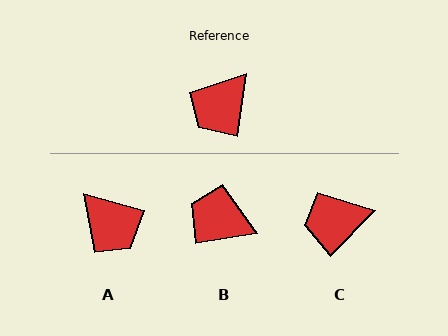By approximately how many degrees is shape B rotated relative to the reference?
Approximately 72 degrees clockwise.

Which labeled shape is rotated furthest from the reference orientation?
A, about 82 degrees away.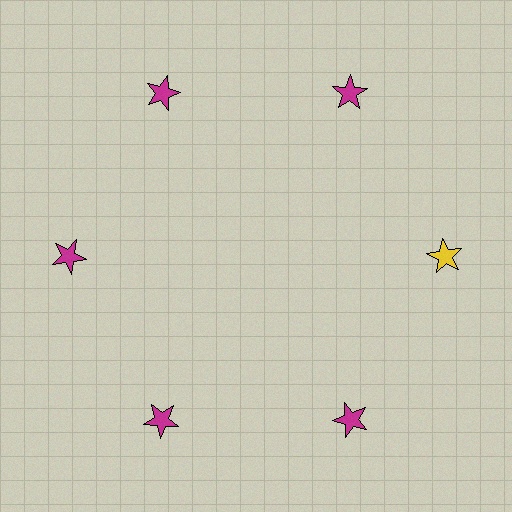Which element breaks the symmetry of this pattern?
The yellow star at roughly the 3 o'clock position breaks the symmetry. All other shapes are magenta stars.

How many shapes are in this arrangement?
There are 6 shapes arranged in a ring pattern.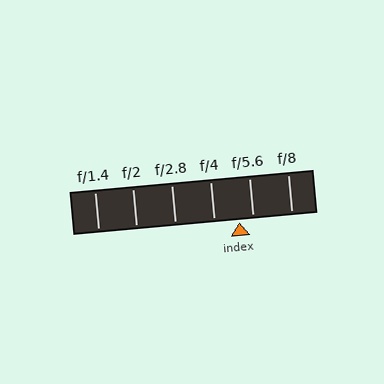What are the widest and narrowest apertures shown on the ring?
The widest aperture shown is f/1.4 and the narrowest is f/8.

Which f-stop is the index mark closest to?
The index mark is closest to f/5.6.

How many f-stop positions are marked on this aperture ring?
There are 6 f-stop positions marked.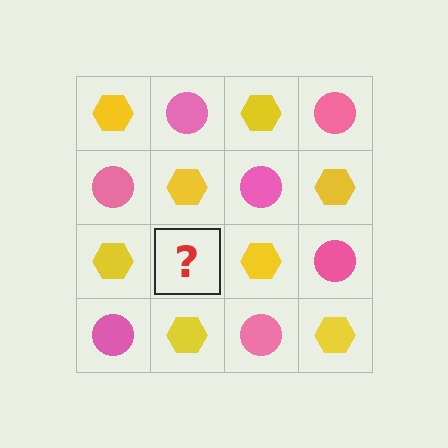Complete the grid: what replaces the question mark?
The question mark should be replaced with a pink circle.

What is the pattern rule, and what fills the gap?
The rule is that it alternates yellow hexagon and pink circle in a checkerboard pattern. The gap should be filled with a pink circle.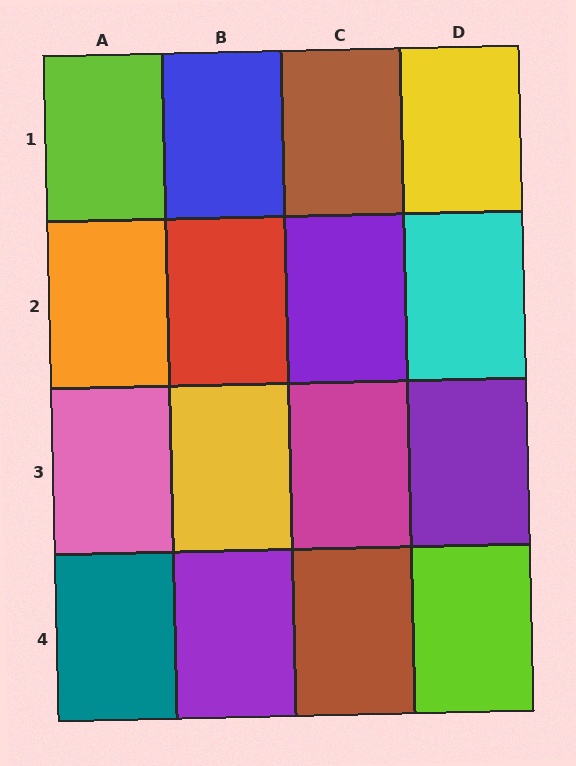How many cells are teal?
1 cell is teal.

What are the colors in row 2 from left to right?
Orange, red, purple, cyan.